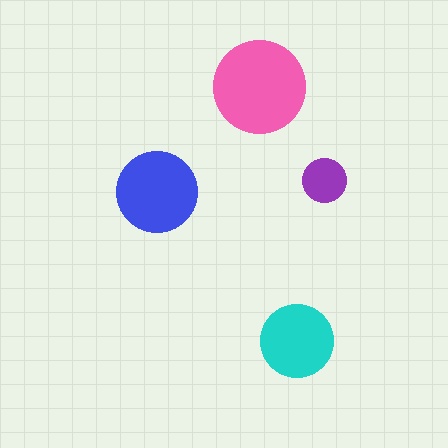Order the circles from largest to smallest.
the pink one, the blue one, the cyan one, the purple one.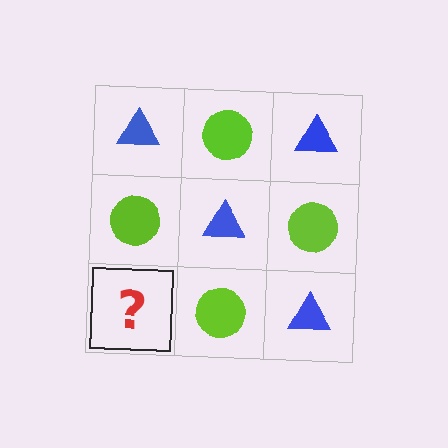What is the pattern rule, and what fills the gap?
The rule is that it alternates blue triangle and lime circle in a checkerboard pattern. The gap should be filled with a blue triangle.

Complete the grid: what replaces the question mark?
The question mark should be replaced with a blue triangle.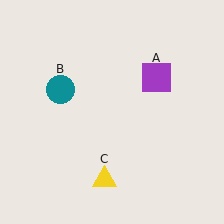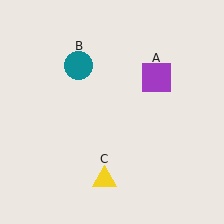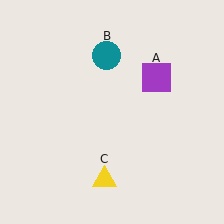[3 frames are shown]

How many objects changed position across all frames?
1 object changed position: teal circle (object B).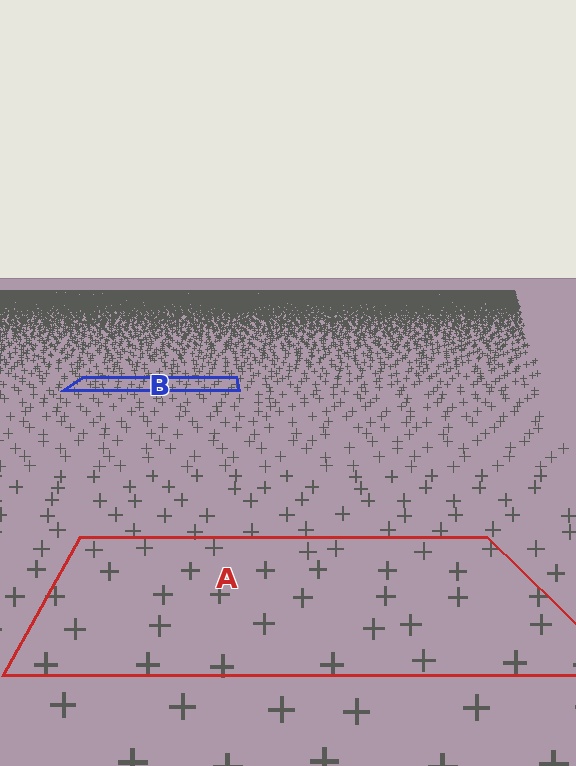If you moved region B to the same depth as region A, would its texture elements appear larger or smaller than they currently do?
They would appear larger. At a closer depth, the same texture elements are projected at a bigger on-screen size.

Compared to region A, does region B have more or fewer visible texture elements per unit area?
Region B has more texture elements per unit area — they are packed more densely because it is farther away.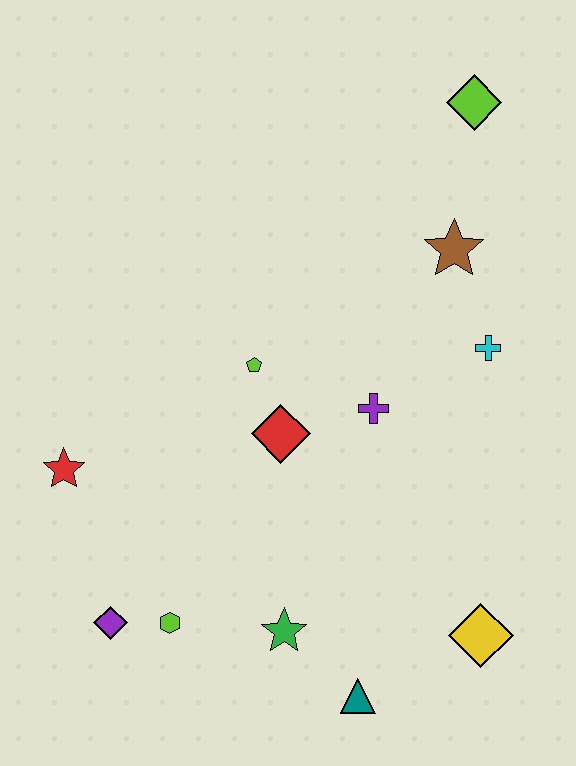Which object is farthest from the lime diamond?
The purple diamond is farthest from the lime diamond.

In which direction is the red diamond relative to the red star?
The red diamond is to the right of the red star.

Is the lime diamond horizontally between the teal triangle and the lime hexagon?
No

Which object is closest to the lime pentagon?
The red diamond is closest to the lime pentagon.